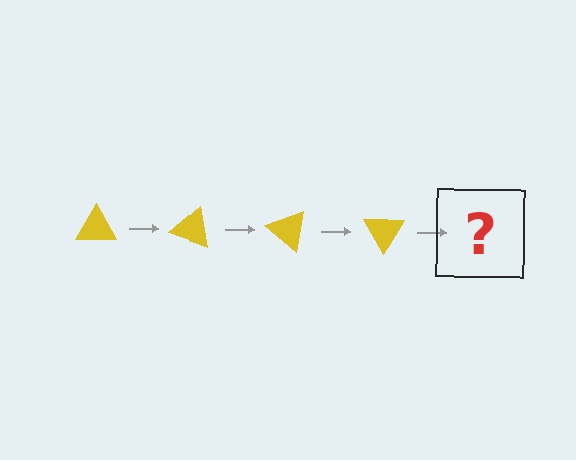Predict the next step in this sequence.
The next step is a yellow triangle rotated 80 degrees.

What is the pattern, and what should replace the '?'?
The pattern is that the triangle rotates 20 degrees each step. The '?' should be a yellow triangle rotated 80 degrees.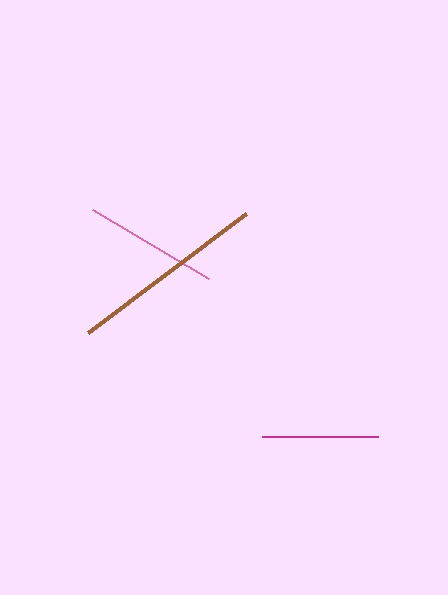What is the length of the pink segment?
The pink segment is approximately 135 pixels long.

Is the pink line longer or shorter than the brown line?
The brown line is longer than the pink line.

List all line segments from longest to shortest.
From longest to shortest: brown, pink, magenta.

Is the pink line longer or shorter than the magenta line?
The pink line is longer than the magenta line.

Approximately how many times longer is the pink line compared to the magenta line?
The pink line is approximately 1.2 times the length of the magenta line.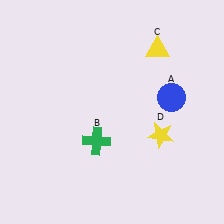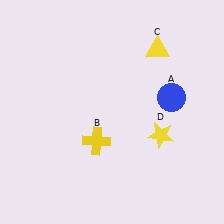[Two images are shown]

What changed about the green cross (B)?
In Image 1, B is green. In Image 2, it changed to yellow.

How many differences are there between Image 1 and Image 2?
There is 1 difference between the two images.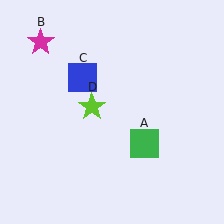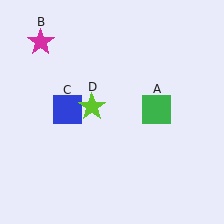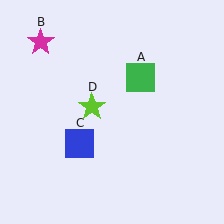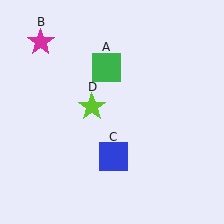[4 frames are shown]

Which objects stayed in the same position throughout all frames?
Magenta star (object B) and lime star (object D) remained stationary.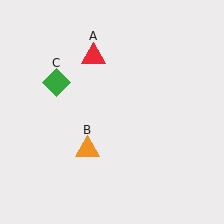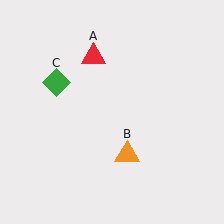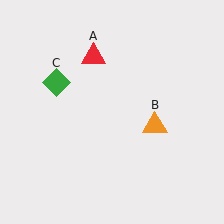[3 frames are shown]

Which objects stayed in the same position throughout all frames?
Red triangle (object A) and green diamond (object C) remained stationary.